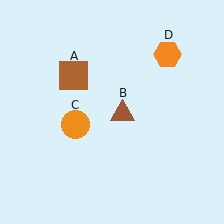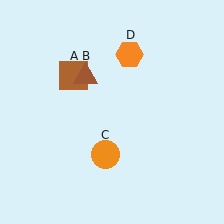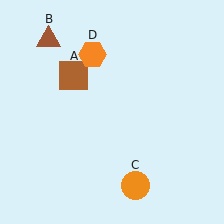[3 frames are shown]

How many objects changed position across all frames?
3 objects changed position: brown triangle (object B), orange circle (object C), orange hexagon (object D).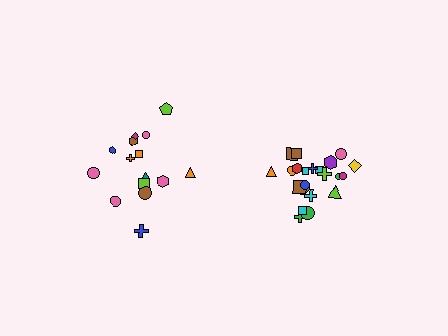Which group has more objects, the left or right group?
The right group.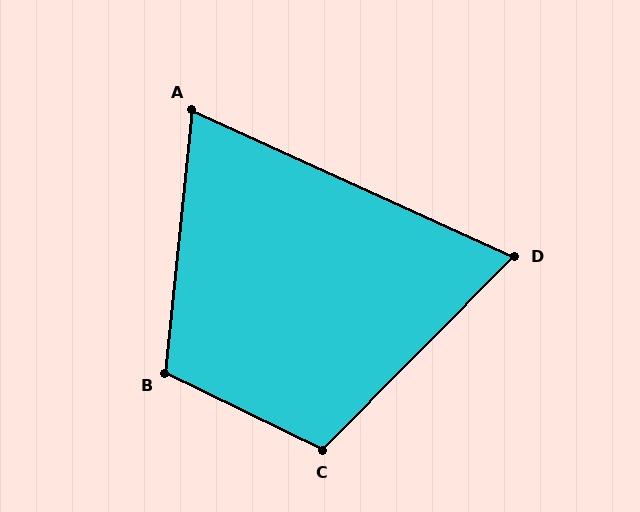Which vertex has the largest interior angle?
B, at approximately 110 degrees.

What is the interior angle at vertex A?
Approximately 71 degrees (acute).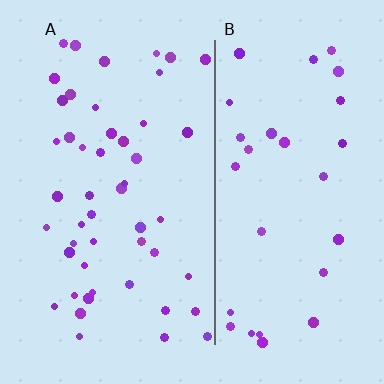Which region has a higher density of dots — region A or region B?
A (the left).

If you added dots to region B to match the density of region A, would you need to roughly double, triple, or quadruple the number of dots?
Approximately double.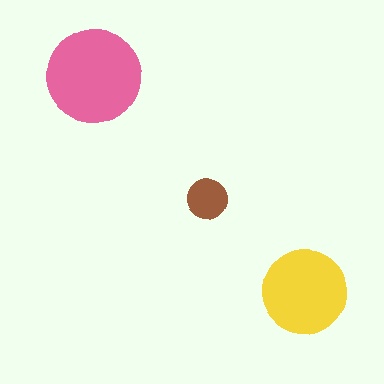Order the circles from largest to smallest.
the pink one, the yellow one, the brown one.